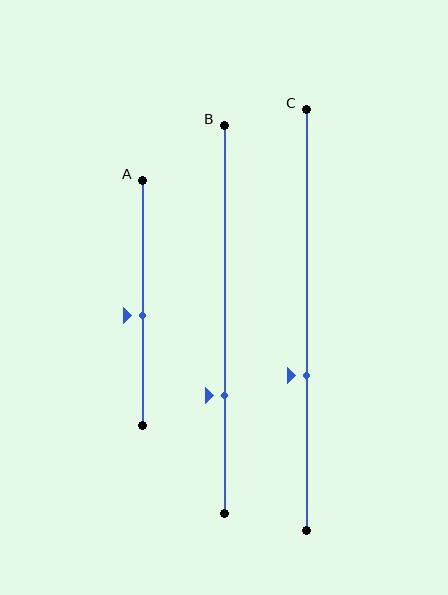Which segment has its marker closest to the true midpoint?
Segment A has its marker closest to the true midpoint.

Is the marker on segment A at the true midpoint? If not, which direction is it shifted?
No, the marker on segment A is shifted downward by about 5% of the segment length.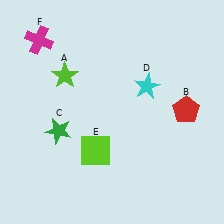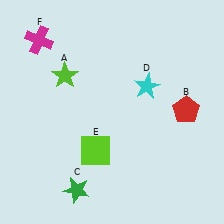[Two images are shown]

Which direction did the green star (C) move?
The green star (C) moved down.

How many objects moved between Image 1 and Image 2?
1 object moved between the two images.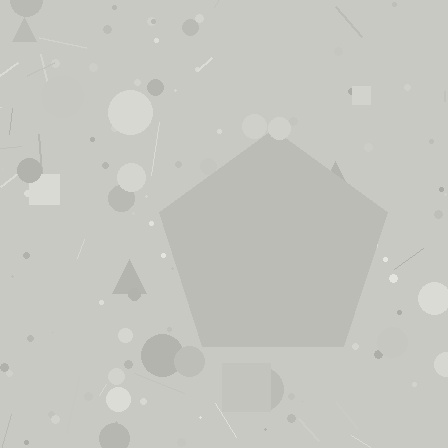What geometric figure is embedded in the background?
A pentagon is embedded in the background.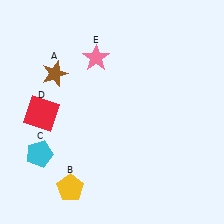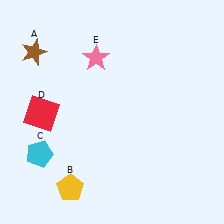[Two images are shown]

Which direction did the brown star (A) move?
The brown star (A) moved up.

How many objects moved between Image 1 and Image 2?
1 object moved between the two images.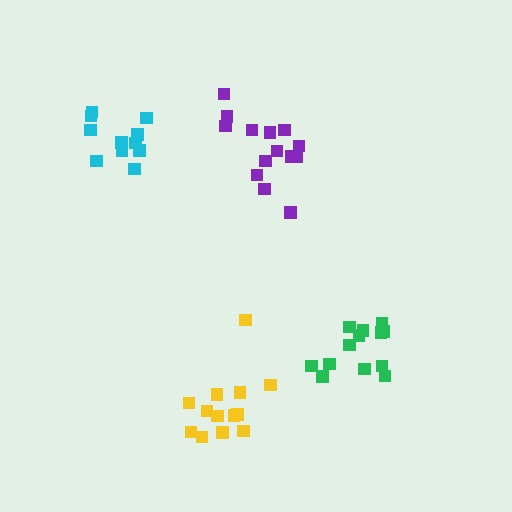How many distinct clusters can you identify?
There are 4 distinct clusters.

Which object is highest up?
The cyan cluster is topmost.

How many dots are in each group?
Group 1: 14 dots, Group 2: 13 dots, Group 3: 11 dots, Group 4: 13 dots (51 total).